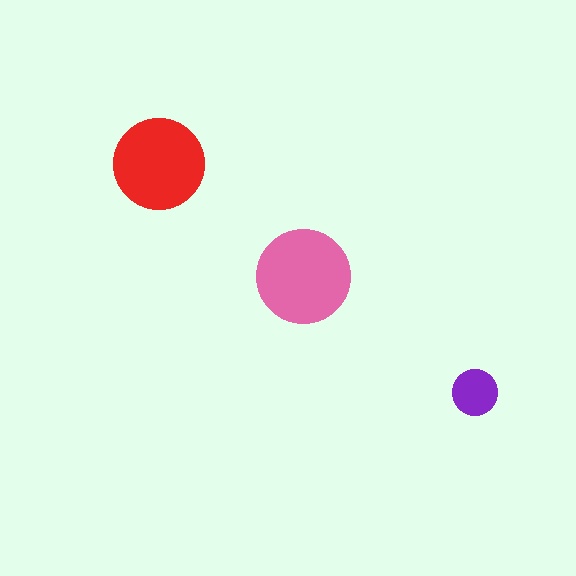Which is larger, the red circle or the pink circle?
The pink one.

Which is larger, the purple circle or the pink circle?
The pink one.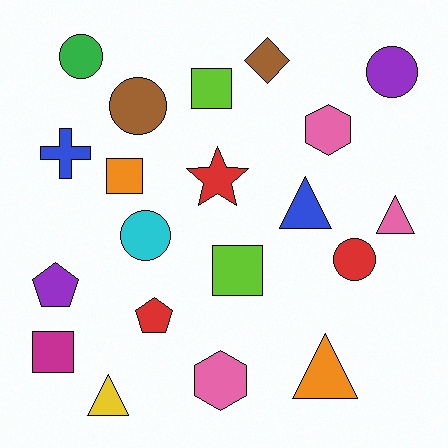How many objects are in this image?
There are 20 objects.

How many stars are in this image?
There is 1 star.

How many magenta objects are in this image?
There is 1 magenta object.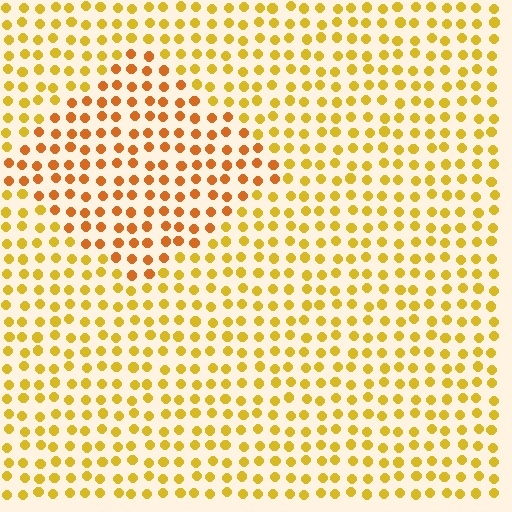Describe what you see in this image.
The image is filled with small yellow elements in a uniform arrangement. A diamond-shaped region is visible where the elements are tinted to a slightly different hue, forming a subtle color boundary.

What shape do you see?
I see a diamond.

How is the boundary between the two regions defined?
The boundary is defined purely by a slight shift in hue (about 26 degrees). Spacing, size, and orientation are identical on both sides.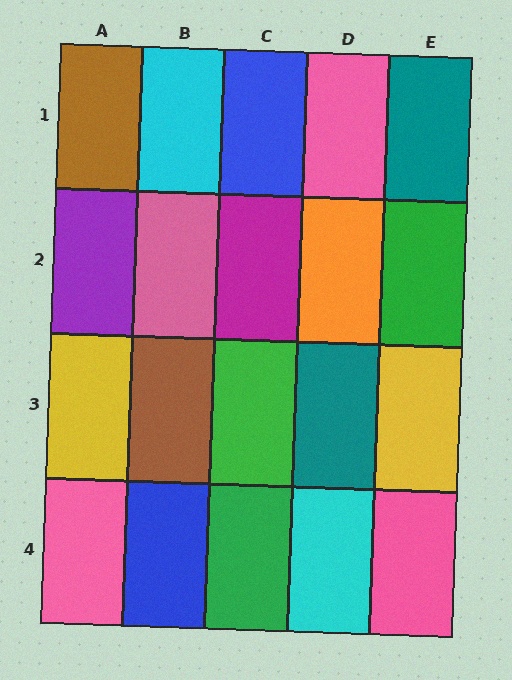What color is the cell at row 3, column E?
Yellow.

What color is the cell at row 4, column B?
Blue.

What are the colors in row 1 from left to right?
Brown, cyan, blue, pink, teal.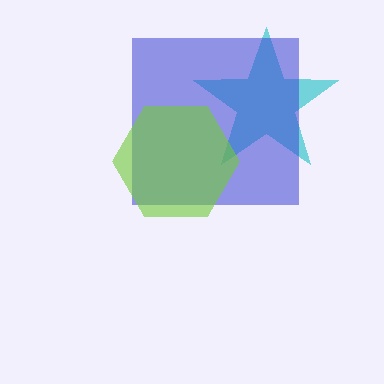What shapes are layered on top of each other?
The layered shapes are: a cyan star, a blue square, a lime hexagon.